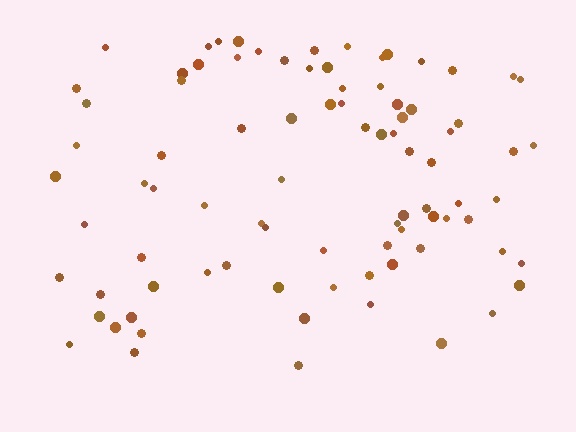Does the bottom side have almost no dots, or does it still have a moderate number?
Still a moderate number, just noticeably fewer than the top.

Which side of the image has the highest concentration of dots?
The top.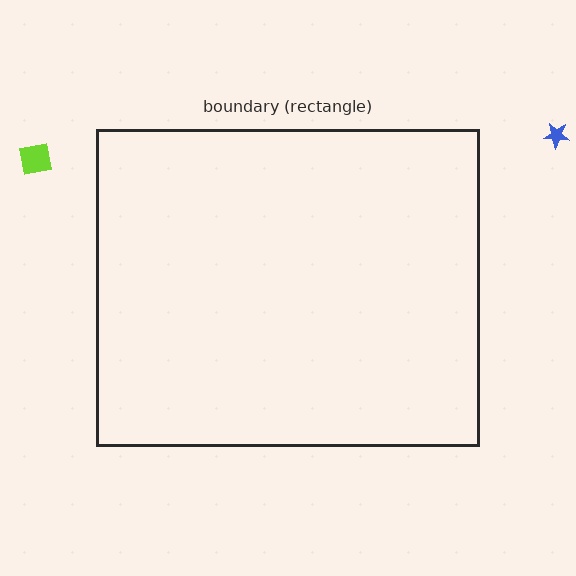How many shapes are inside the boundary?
0 inside, 2 outside.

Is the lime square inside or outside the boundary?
Outside.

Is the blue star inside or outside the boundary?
Outside.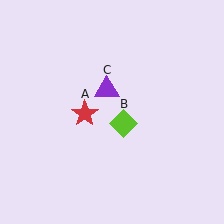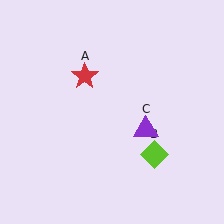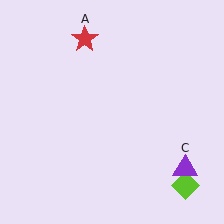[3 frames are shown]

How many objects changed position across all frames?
3 objects changed position: red star (object A), lime diamond (object B), purple triangle (object C).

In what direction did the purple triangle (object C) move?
The purple triangle (object C) moved down and to the right.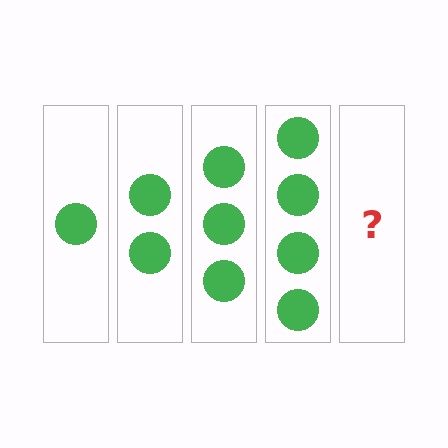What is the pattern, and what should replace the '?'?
The pattern is that each step adds one more circle. The '?' should be 5 circles.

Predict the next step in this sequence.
The next step is 5 circles.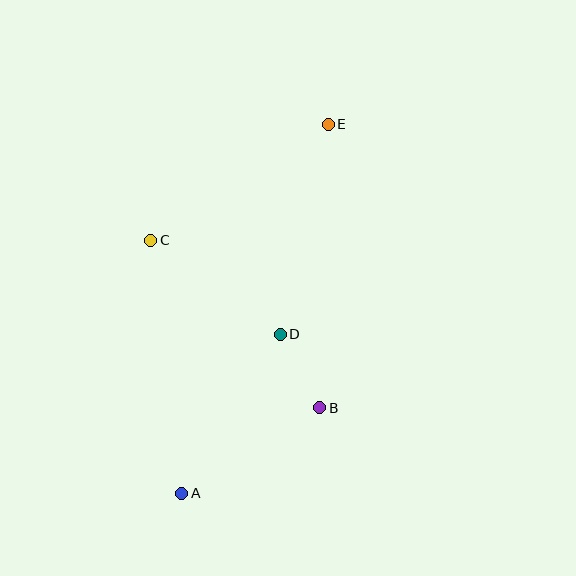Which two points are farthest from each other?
Points A and E are farthest from each other.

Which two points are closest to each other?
Points B and D are closest to each other.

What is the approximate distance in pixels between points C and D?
The distance between C and D is approximately 160 pixels.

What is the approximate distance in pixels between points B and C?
The distance between B and C is approximately 238 pixels.